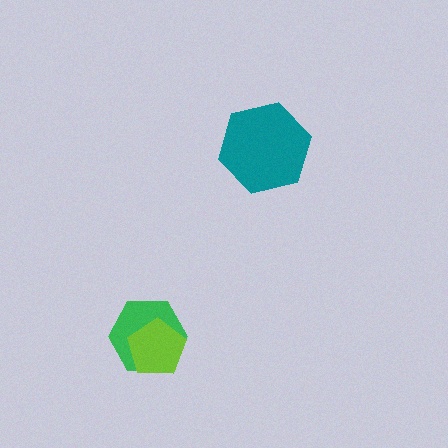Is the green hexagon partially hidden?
Yes, it is partially covered by another shape.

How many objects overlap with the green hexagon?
1 object overlaps with the green hexagon.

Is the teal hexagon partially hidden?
No, no other shape covers it.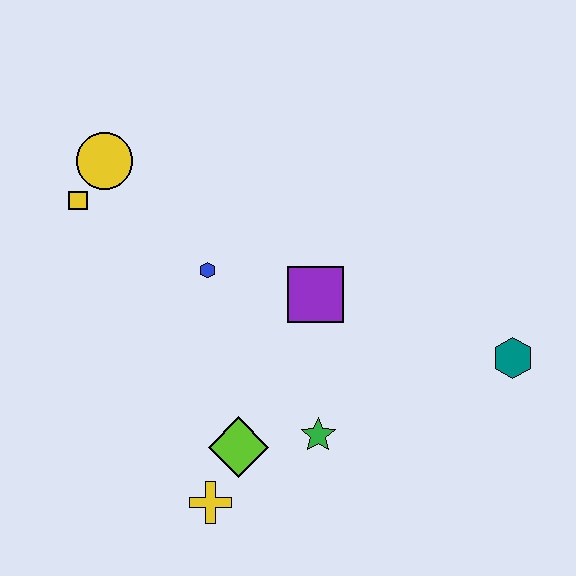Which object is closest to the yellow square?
The yellow circle is closest to the yellow square.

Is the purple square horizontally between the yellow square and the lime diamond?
No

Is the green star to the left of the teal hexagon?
Yes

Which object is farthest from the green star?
The yellow circle is farthest from the green star.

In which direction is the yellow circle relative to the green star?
The yellow circle is above the green star.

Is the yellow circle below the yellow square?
No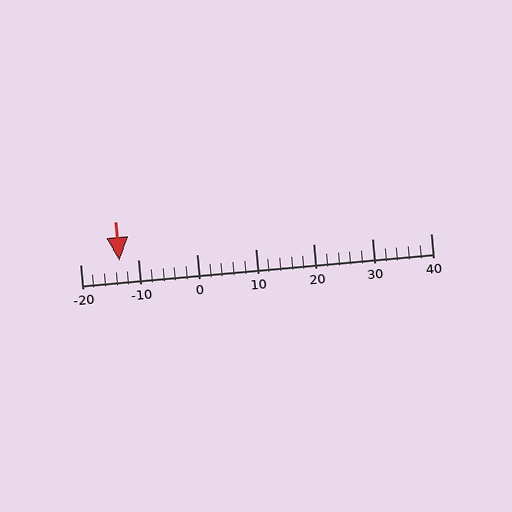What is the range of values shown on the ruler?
The ruler shows values from -20 to 40.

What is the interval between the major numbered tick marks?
The major tick marks are spaced 10 units apart.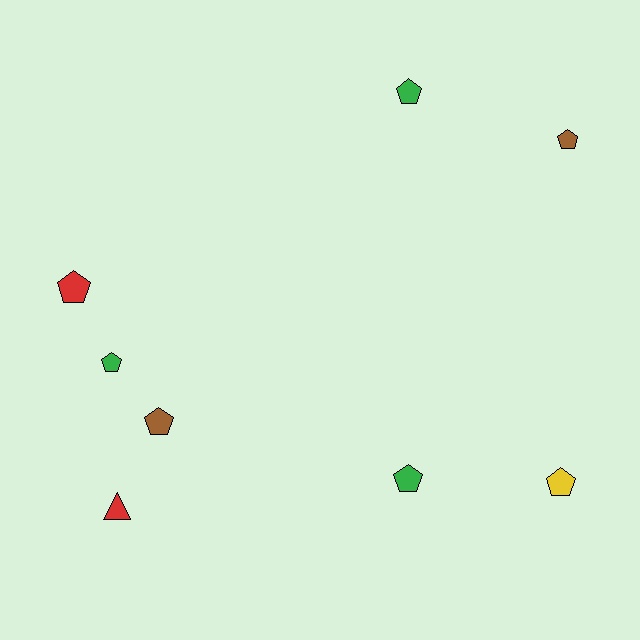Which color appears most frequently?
Green, with 3 objects.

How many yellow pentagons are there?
There is 1 yellow pentagon.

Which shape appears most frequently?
Pentagon, with 7 objects.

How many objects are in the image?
There are 8 objects.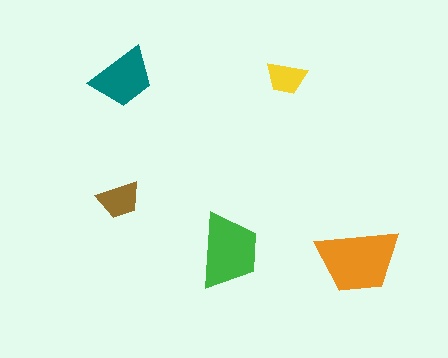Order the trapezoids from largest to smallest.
the orange one, the green one, the teal one, the brown one, the yellow one.